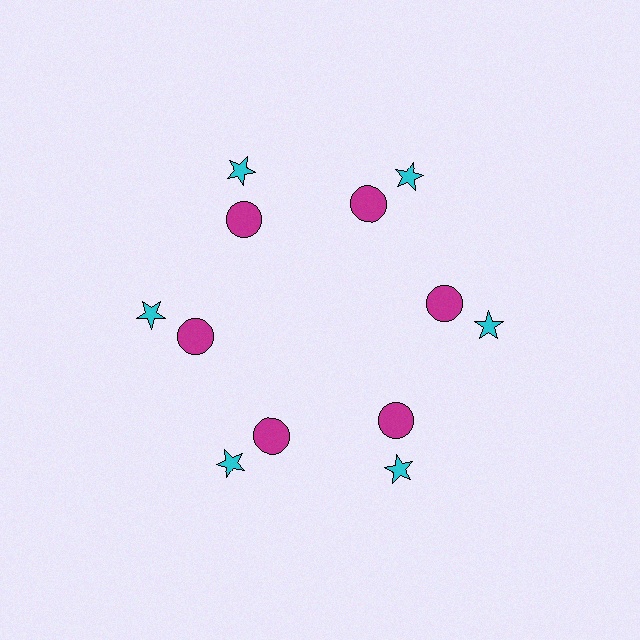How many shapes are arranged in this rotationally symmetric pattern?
There are 12 shapes, arranged in 6 groups of 2.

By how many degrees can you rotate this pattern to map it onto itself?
The pattern maps onto itself every 60 degrees of rotation.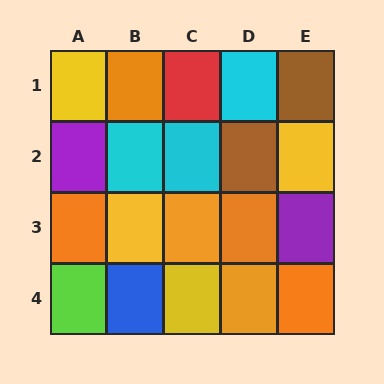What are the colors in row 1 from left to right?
Yellow, orange, red, cyan, brown.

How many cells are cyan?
3 cells are cyan.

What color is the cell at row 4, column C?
Yellow.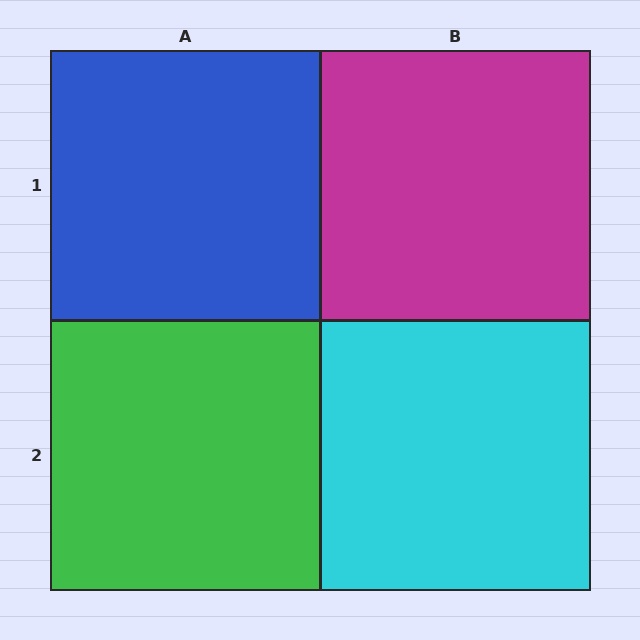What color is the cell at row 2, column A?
Green.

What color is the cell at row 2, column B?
Cyan.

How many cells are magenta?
1 cell is magenta.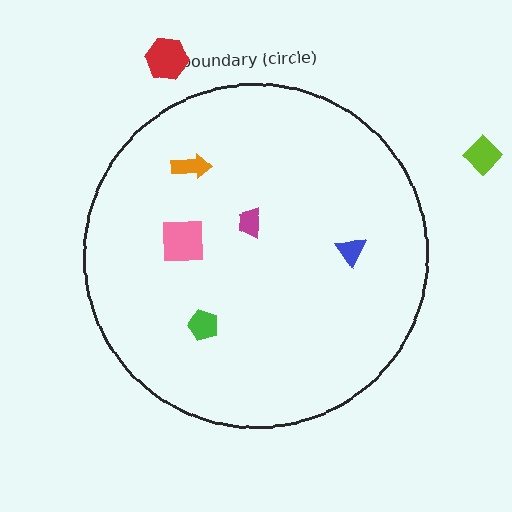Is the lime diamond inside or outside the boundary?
Outside.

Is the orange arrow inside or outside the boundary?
Inside.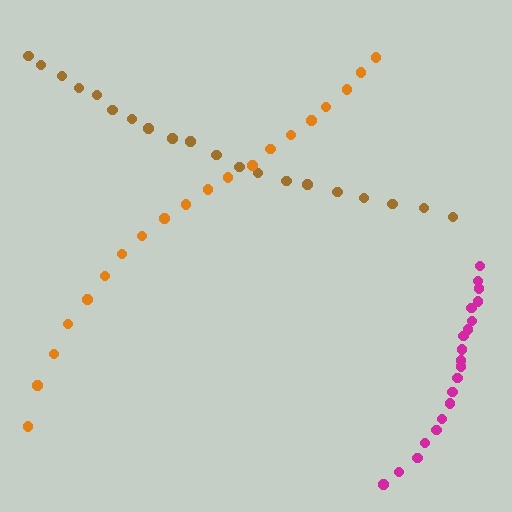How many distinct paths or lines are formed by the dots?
There are 3 distinct paths.